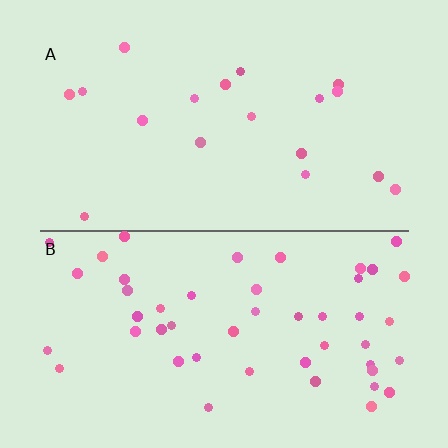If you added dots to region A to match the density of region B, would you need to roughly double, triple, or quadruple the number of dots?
Approximately triple.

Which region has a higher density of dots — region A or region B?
B (the bottom).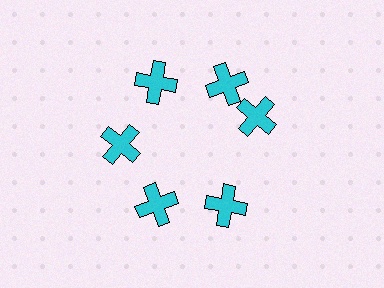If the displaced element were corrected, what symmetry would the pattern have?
It would have 6-fold rotational symmetry — the pattern would map onto itself every 60 degrees.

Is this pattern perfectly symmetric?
No. The 6 cyan crosses are arranged in a ring, but one element near the 3 o'clock position is rotated out of alignment along the ring, breaking the 6-fold rotational symmetry.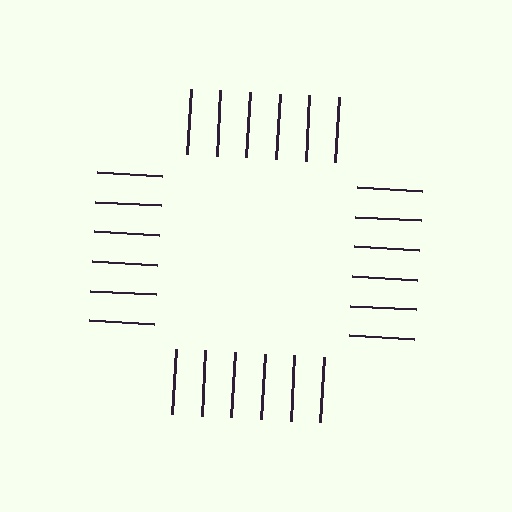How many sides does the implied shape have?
4 sides — the line-ends trace a square.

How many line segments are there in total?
24 — 6 along each of the 4 edges.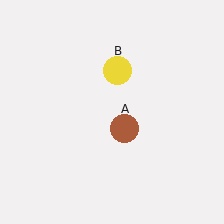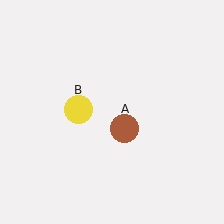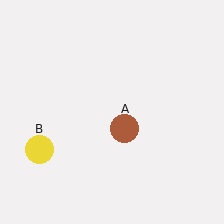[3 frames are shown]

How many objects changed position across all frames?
1 object changed position: yellow circle (object B).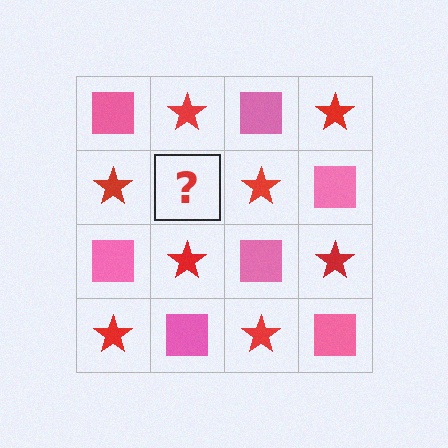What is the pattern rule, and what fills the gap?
The rule is that it alternates pink square and red star in a checkerboard pattern. The gap should be filled with a pink square.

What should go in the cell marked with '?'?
The missing cell should contain a pink square.